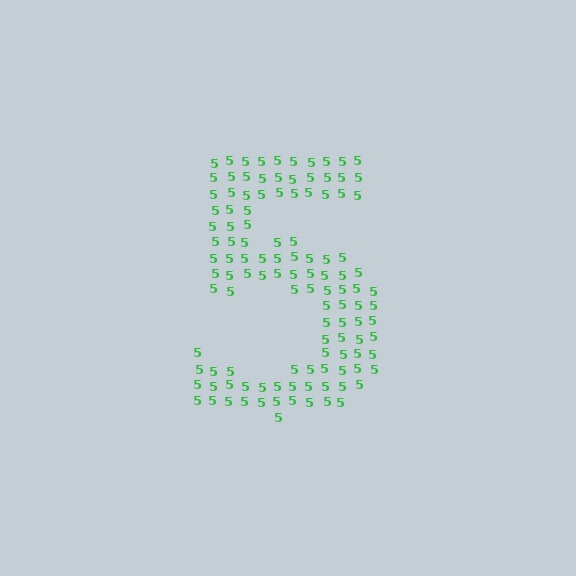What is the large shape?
The large shape is the digit 5.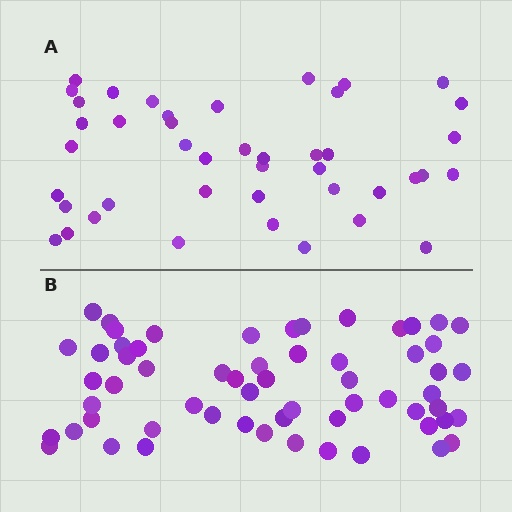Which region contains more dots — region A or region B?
Region B (the bottom region) has more dots.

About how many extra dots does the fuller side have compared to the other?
Region B has approximately 15 more dots than region A.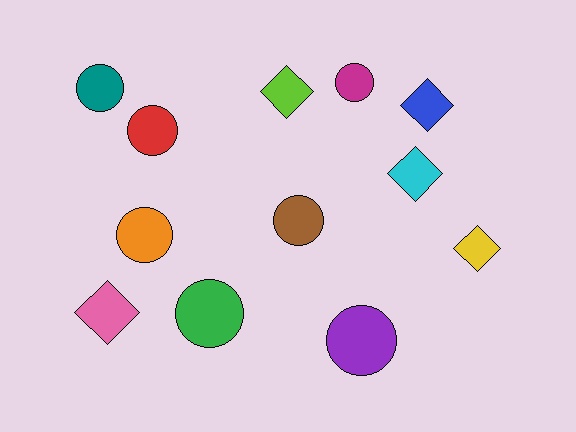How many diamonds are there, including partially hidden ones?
There are 5 diamonds.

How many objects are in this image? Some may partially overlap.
There are 12 objects.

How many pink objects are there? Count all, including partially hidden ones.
There is 1 pink object.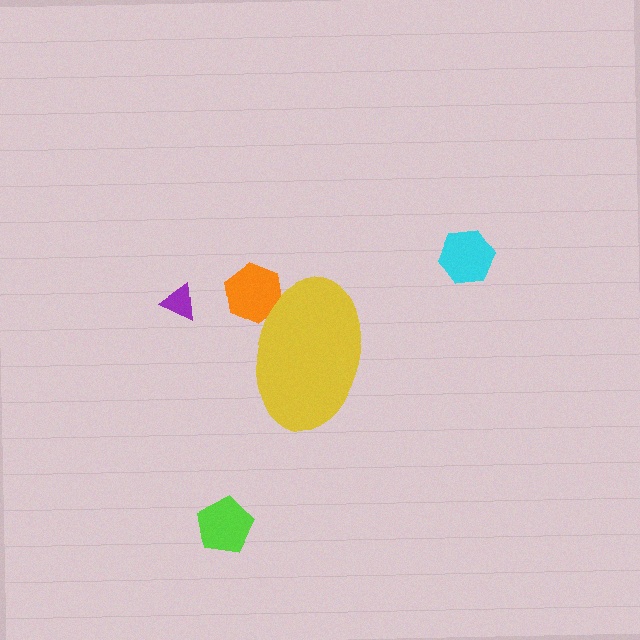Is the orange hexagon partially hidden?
Yes, the orange hexagon is partially hidden behind the yellow ellipse.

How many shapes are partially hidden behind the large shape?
1 shape is partially hidden.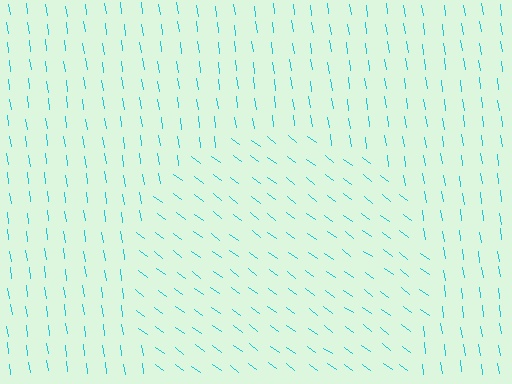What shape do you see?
I see a circle.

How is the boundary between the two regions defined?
The boundary is defined purely by a change in line orientation (approximately 45 degrees difference). All lines are the same color and thickness.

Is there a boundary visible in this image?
Yes, there is a texture boundary formed by a change in line orientation.